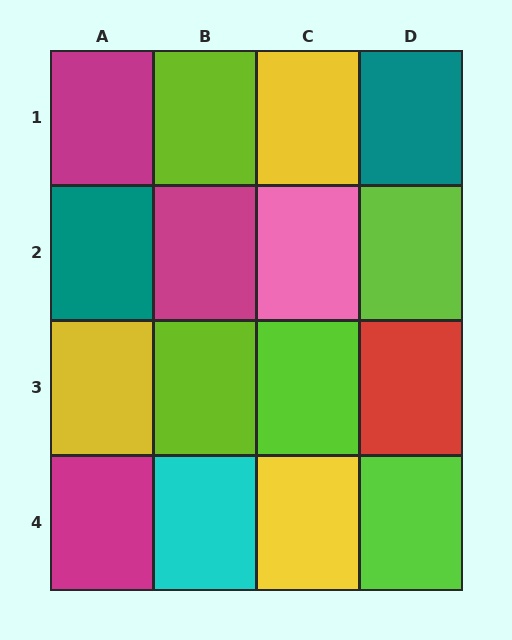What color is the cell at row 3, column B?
Lime.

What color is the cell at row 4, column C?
Yellow.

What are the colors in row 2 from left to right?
Teal, magenta, pink, lime.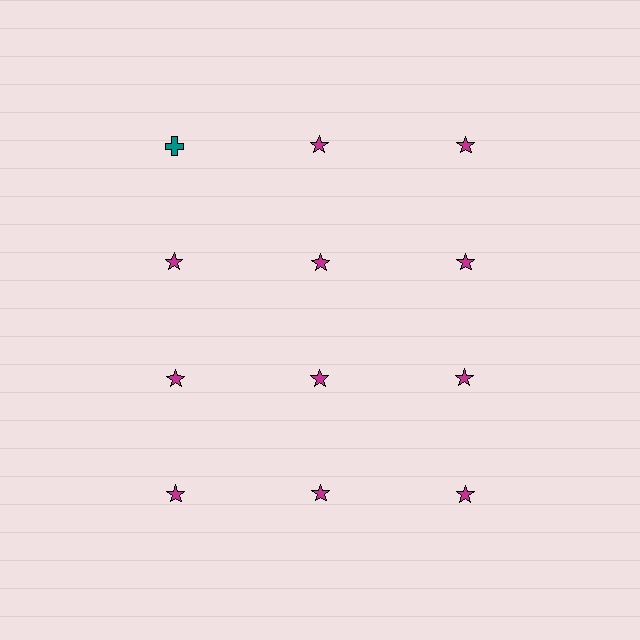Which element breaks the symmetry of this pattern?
The teal cross in the top row, leftmost column breaks the symmetry. All other shapes are magenta stars.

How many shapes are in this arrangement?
There are 12 shapes arranged in a grid pattern.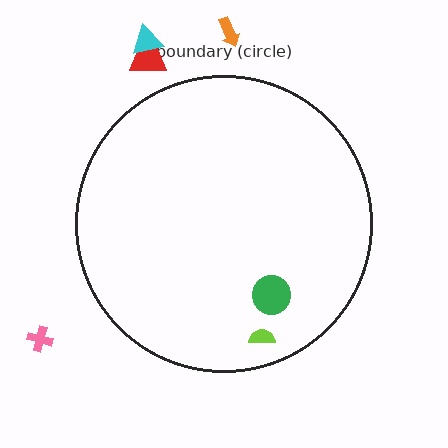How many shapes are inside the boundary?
2 inside, 4 outside.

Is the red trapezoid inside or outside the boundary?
Outside.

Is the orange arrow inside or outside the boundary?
Outside.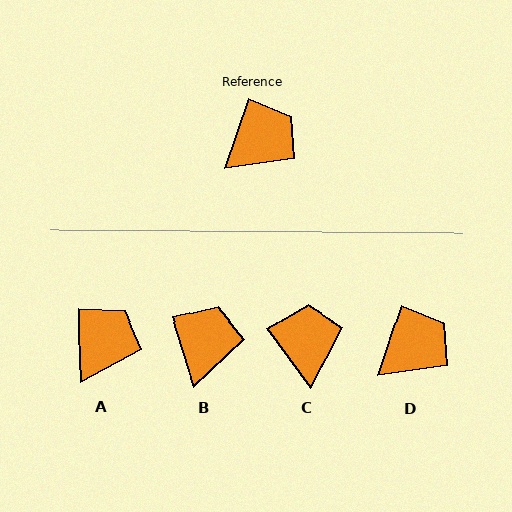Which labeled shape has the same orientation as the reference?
D.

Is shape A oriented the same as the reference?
No, it is off by about 21 degrees.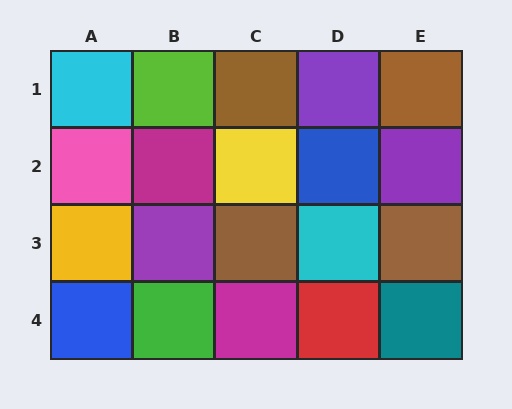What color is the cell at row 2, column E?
Purple.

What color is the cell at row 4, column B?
Green.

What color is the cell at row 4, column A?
Blue.